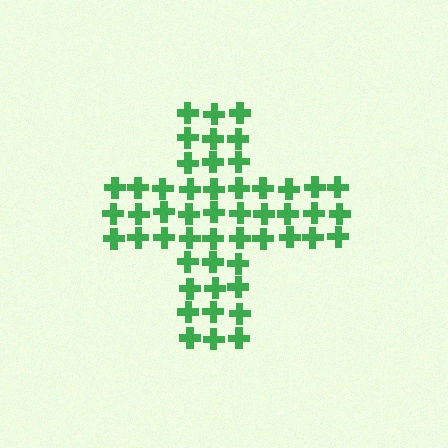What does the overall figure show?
The overall figure shows a cross.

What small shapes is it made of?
It is made of small crosses.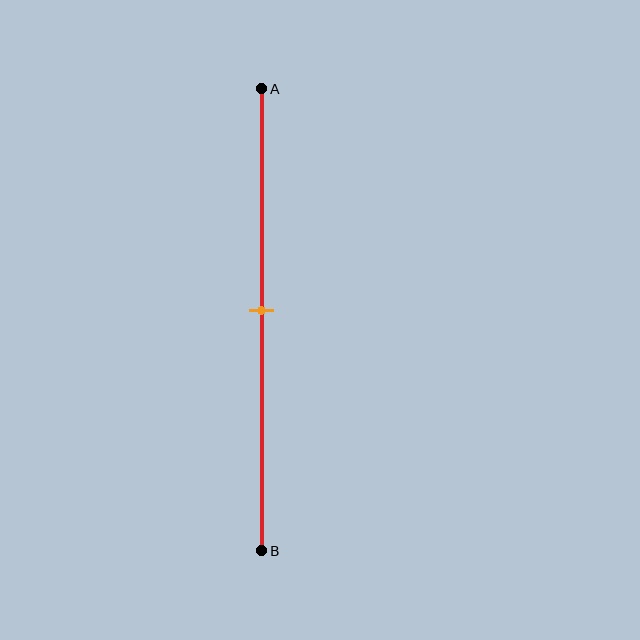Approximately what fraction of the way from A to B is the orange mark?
The orange mark is approximately 50% of the way from A to B.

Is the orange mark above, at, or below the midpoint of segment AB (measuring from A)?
The orange mark is approximately at the midpoint of segment AB.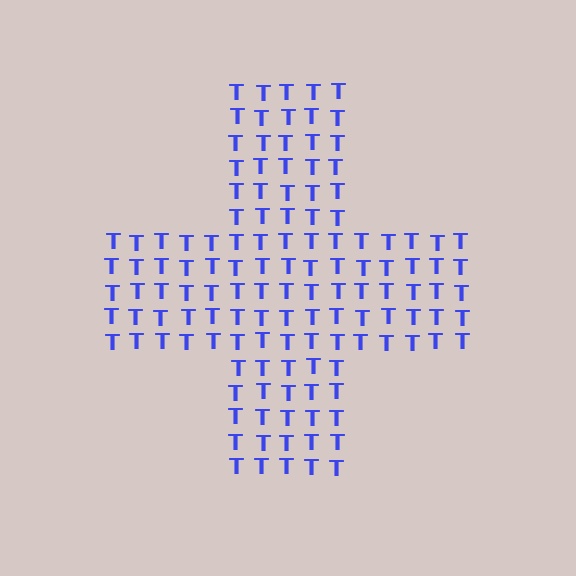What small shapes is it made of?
It is made of small letter T's.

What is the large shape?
The large shape is a cross.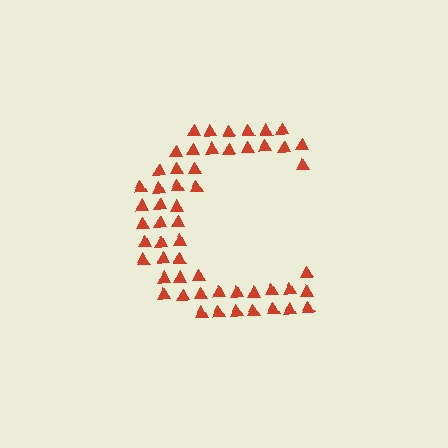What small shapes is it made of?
It is made of small triangles.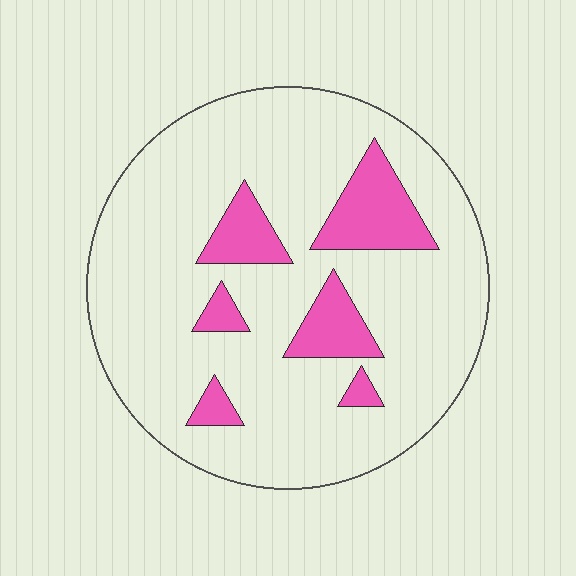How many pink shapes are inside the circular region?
6.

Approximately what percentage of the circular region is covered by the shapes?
Approximately 15%.